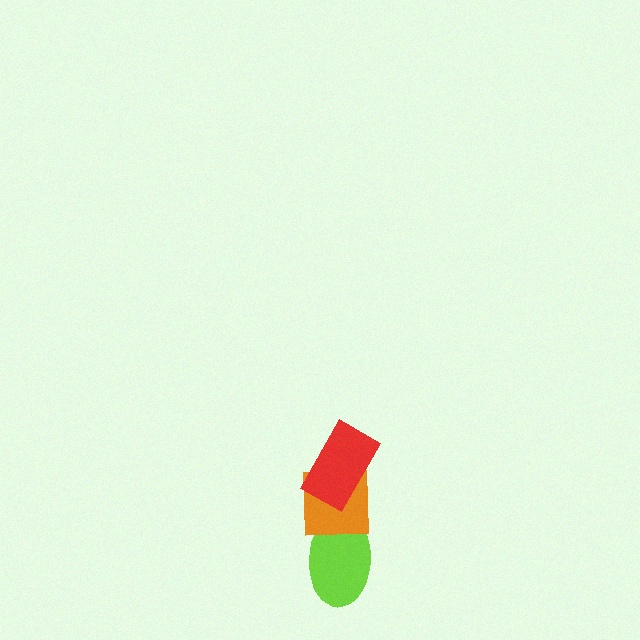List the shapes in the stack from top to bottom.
From top to bottom: the red rectangle, the orange square, the lime ellipse.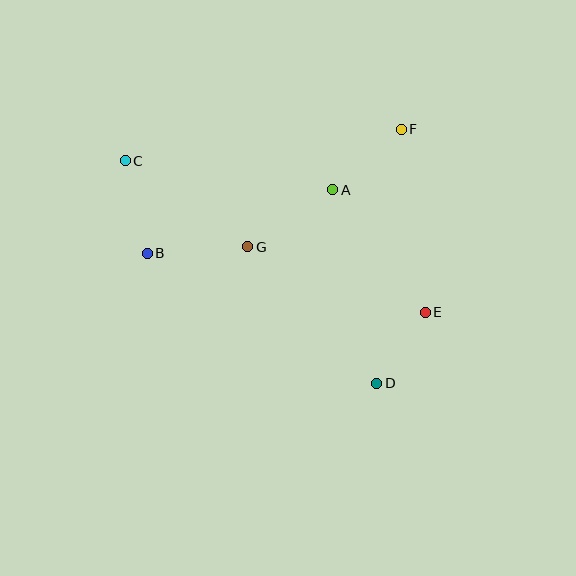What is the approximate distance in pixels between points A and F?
The distance between A and F is approximately 92 pixels.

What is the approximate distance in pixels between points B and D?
The distance between B and D is approximately 264 pixels.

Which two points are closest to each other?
Points D and E are closest to each other.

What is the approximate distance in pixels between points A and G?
The distance between A and G is approximately 102 pixels.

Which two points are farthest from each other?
Points C and E are farthest from each other.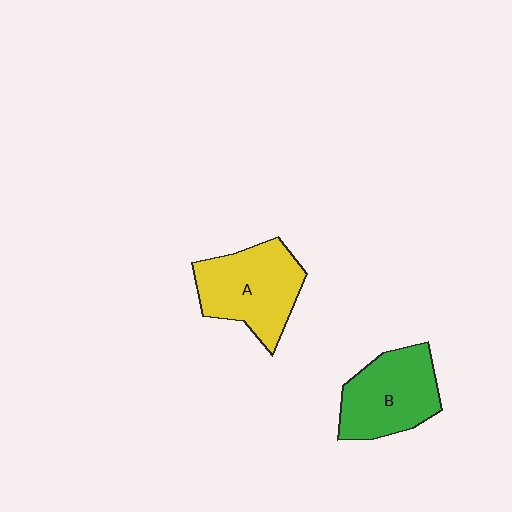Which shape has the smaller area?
Shape B (green).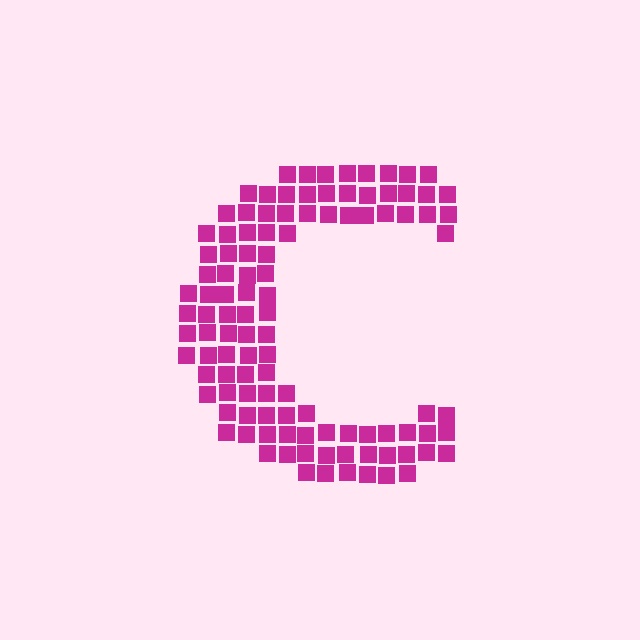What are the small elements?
The small elements are squares.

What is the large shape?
The large shape is the letter C.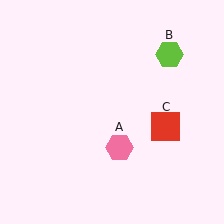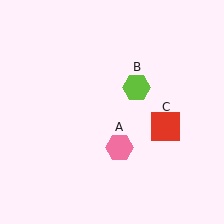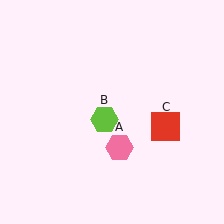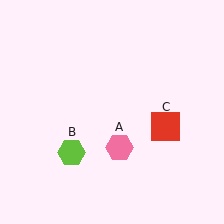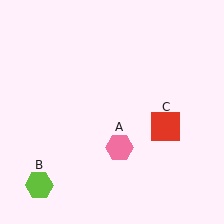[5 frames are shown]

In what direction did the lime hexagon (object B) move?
The lime hexagon (object B) moved down and to the left.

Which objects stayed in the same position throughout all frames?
Pink hexagon (object A) and red square (object C) remained stationary.